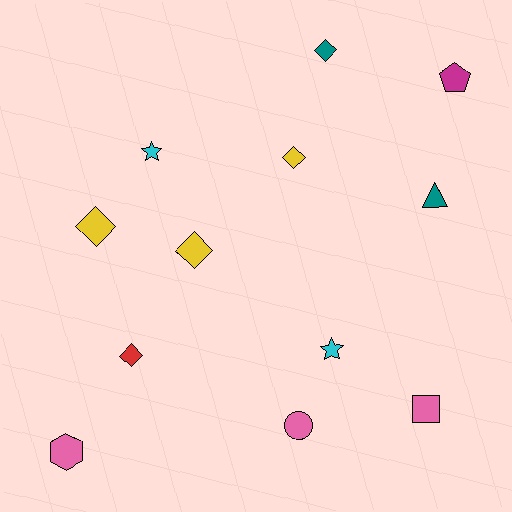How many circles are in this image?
There is 1 circle.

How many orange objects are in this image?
There are no orange objects.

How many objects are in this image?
There are 12 objects.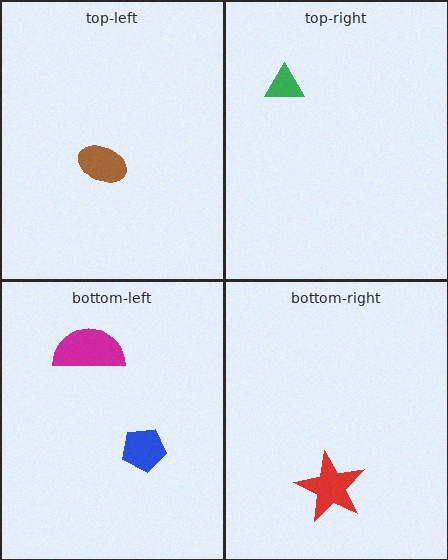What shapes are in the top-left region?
The brown ellipse.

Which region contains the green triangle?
The top-right region.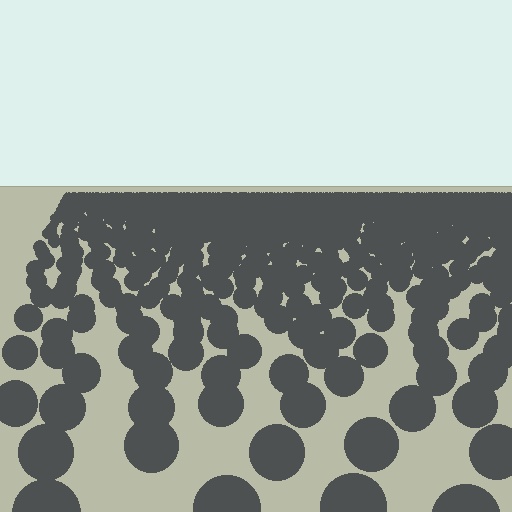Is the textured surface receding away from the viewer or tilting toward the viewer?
The surface is receding away from the viewer. Texture elements get smaller and denser toward the top.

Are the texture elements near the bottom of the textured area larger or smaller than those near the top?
Larger. Near the bottom, elements are closer to the viewer and appear at a bigger on-screen size.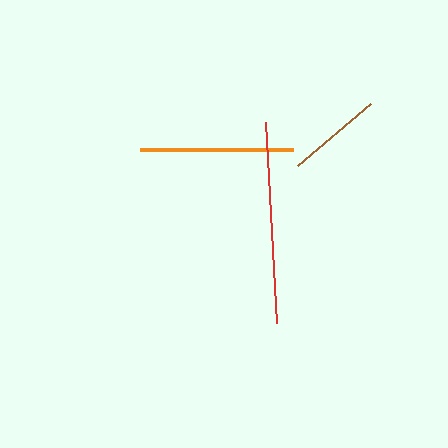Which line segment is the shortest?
The brown line is the shortest at approximately 96 pixels.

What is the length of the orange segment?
The orange segment is approximately 153 pixels long.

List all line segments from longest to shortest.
From longest to shortest: red, orange, brown.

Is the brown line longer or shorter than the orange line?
The orange line is longer than the brown line.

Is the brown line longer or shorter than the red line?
The red line is longer than the brown line.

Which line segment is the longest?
The red line is the longest at approximately 201 pixels.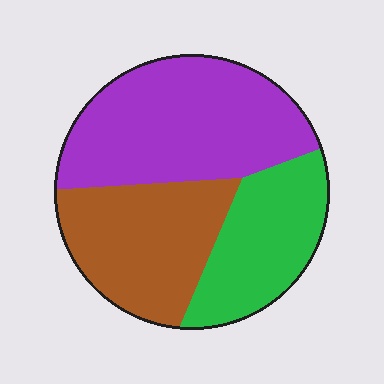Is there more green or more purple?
Purple.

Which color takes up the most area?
Purple, at roughly 45%.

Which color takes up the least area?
Green, at roughly 25%.